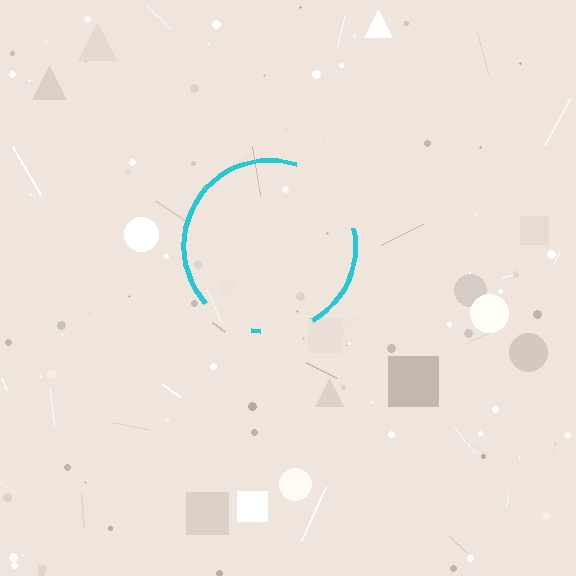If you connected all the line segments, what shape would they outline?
They would outline a circle.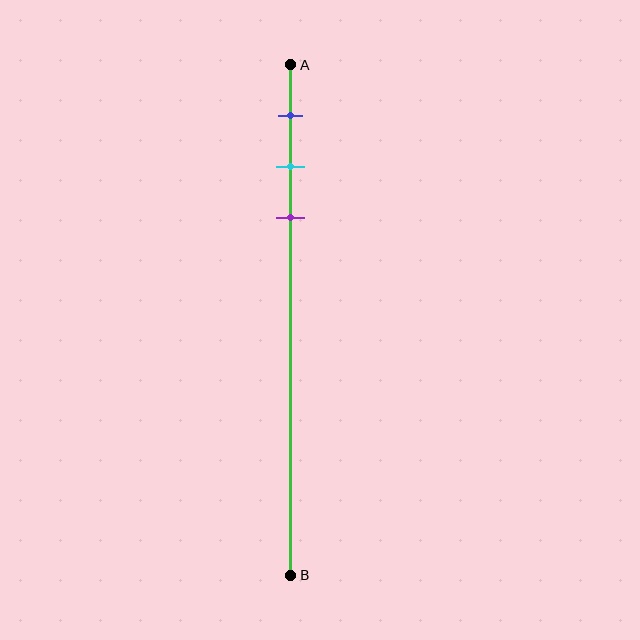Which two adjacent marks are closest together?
The cyan and purple marks are the closest adjacent pair.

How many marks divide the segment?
There are 3 marks dividing the segment.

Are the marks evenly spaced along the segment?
Yes, the marks are approximately evenly spaced.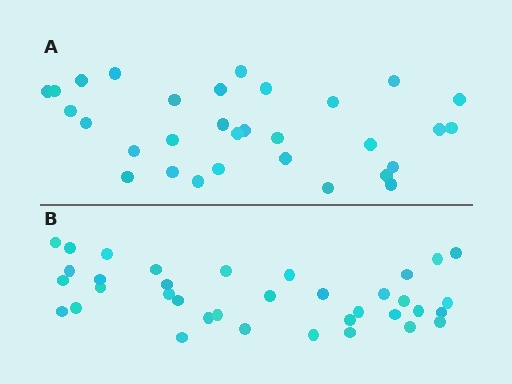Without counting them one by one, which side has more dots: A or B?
Region B (the bottom region) has more dots.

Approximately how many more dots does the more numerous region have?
Region B has about 5 more dots than region A.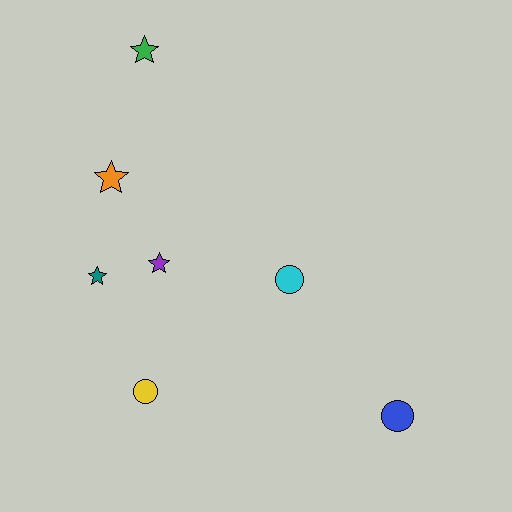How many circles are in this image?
There are 3 circles.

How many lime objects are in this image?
There are no lime objects.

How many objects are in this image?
There are 7 objects.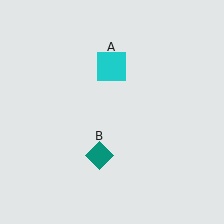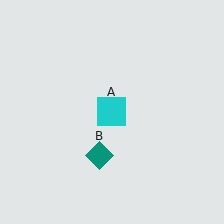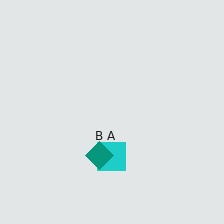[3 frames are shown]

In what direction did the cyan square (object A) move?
The cyan square (object A) moved down.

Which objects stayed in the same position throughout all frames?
Teal diamond (object B) remained stationary.